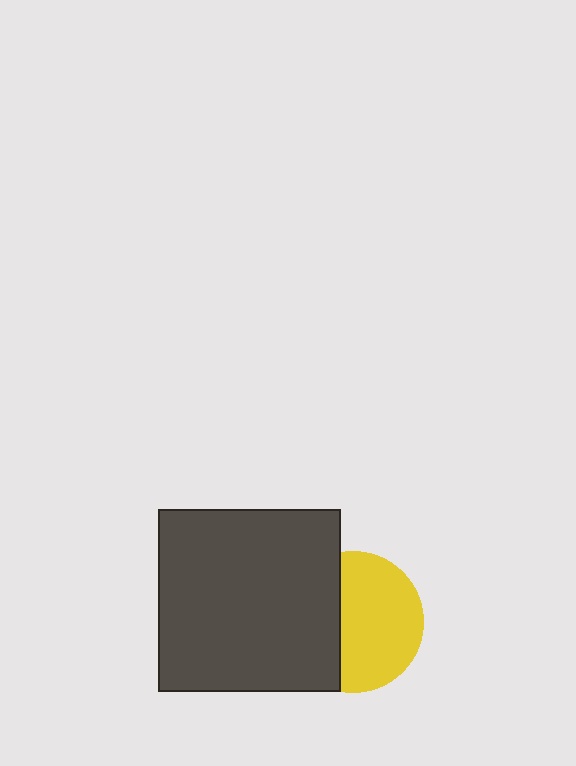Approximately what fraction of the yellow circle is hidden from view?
Roughly 40% of the yellow circle is hidden behind the dark gray square.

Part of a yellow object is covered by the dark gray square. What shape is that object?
It is a circle.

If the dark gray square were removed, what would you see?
You would see the complete yellow circle.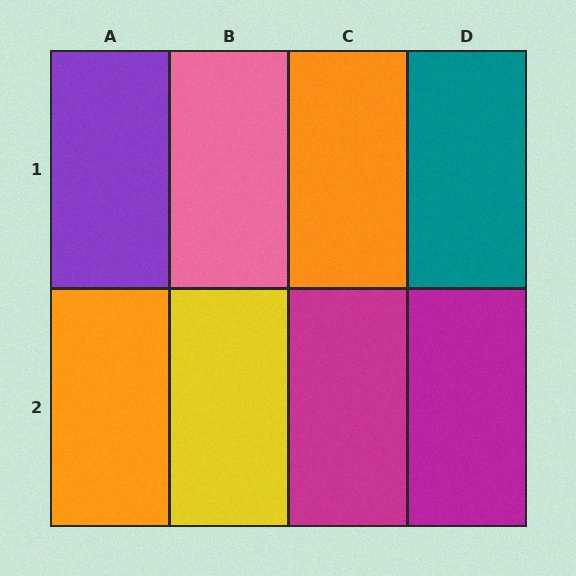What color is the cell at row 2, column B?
Yellow.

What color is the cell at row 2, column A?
Orange.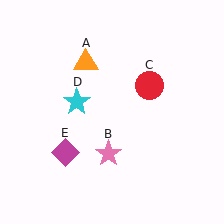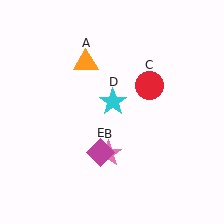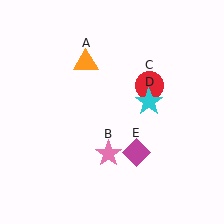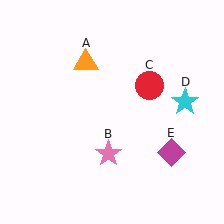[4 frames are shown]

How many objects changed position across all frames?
2 objects changed position: cyan star (object D), magenta diamond (object E).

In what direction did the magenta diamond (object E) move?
The magenta diamond (object E) moved right.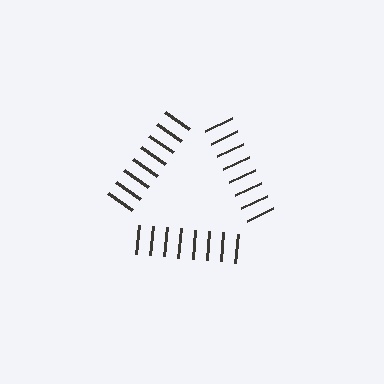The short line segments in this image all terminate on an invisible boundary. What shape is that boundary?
An illusory triangle — the line segments terminate on its edges but no continuous stroke is drawn.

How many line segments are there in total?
24 — 8 along each of the 3 edges.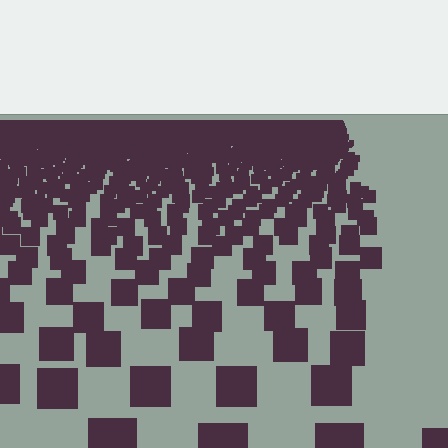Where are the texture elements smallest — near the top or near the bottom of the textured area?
Near the top.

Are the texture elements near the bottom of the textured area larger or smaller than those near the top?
Larger. Near the bottom, elements are closer to the viewer and appear at a bigger on-screen size.